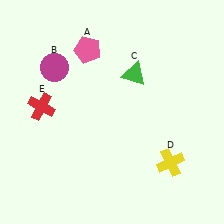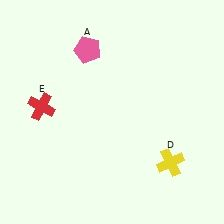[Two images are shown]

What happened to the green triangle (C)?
The green triangle (C) was removed in Image 2. It was in the top-right area of Image 1.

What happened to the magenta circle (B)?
The magenta circle (B) was removed in Image 2. It was in the top-left area of Image 1.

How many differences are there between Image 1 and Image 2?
There are 2 differences between the two images.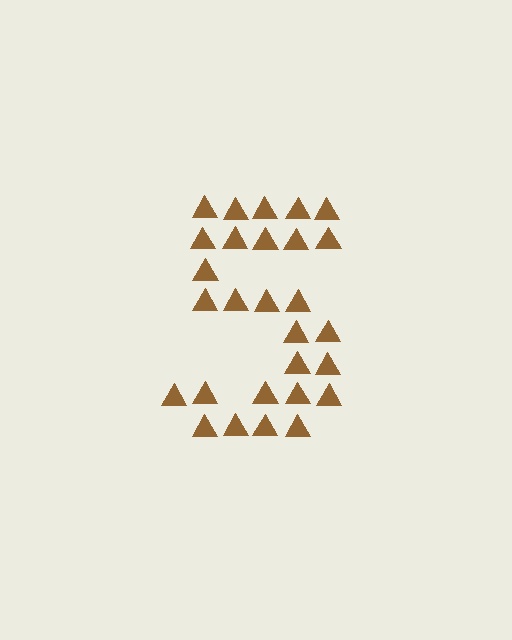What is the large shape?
The large shape is the digit 5.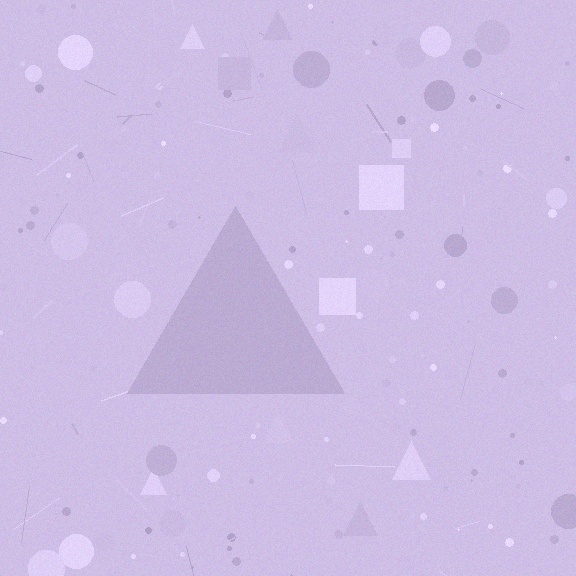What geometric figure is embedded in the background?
A triangle is embedded in the background.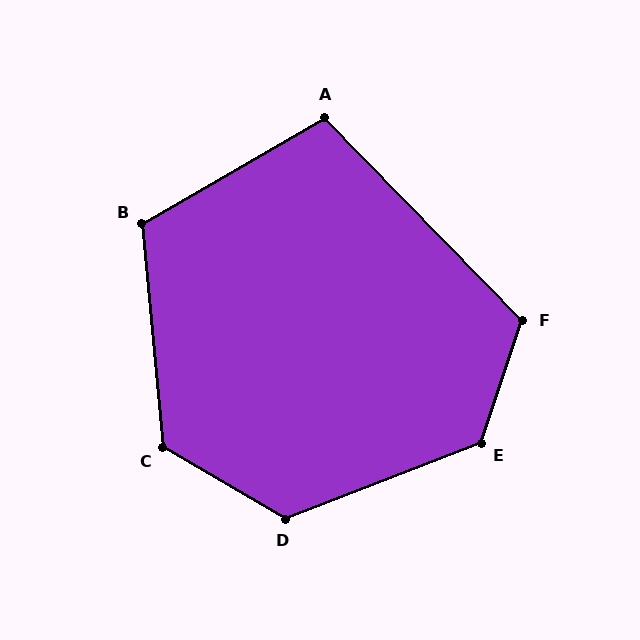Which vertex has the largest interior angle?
E, at approximately 130 degrees.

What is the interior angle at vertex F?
Approximately 117 degrees (obtuse).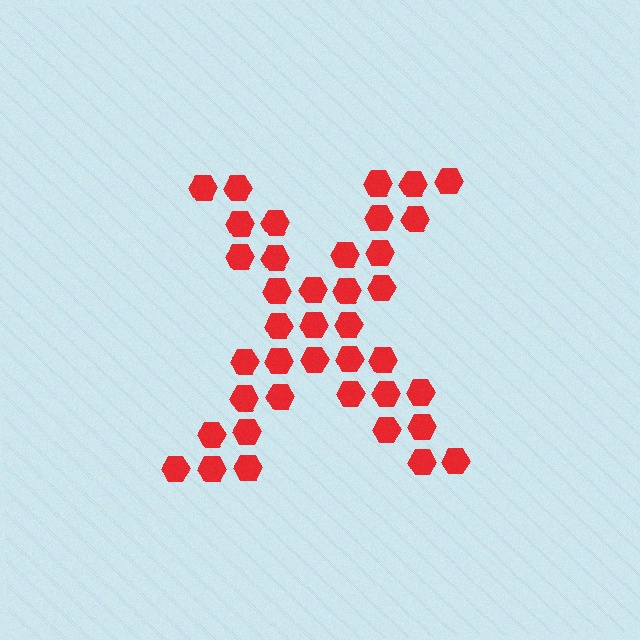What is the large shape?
The large shape is the letter X.